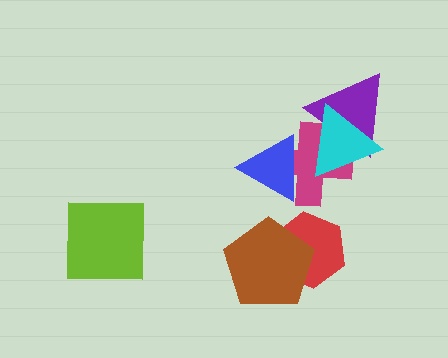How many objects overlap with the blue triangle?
2 objects overlap with the blue triangle.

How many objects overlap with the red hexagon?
1 object overlaps with the red hexagon.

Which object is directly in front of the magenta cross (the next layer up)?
The blue triangle is directly in front of the magenta cross.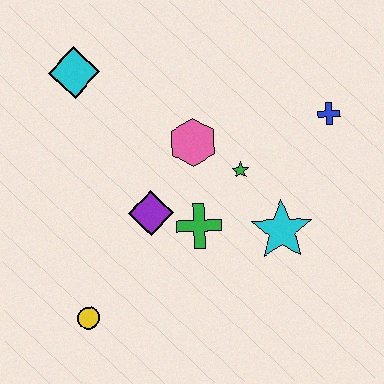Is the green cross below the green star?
Yes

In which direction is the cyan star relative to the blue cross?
The cyan star is below the blue cross.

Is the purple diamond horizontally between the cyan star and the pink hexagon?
No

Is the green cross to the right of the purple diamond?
Yes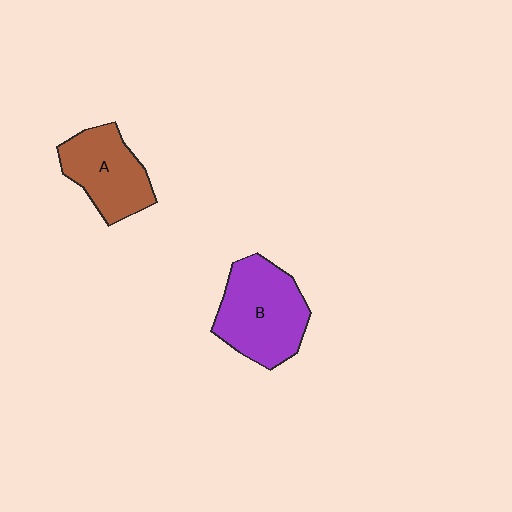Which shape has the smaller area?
Shape A (brown).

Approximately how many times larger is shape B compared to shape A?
Approximately 1.3 times.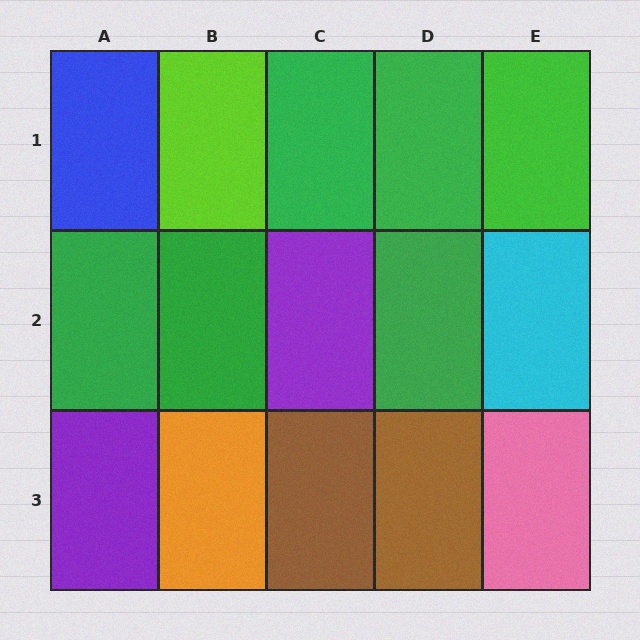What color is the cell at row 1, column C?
Green.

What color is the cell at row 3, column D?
Brown.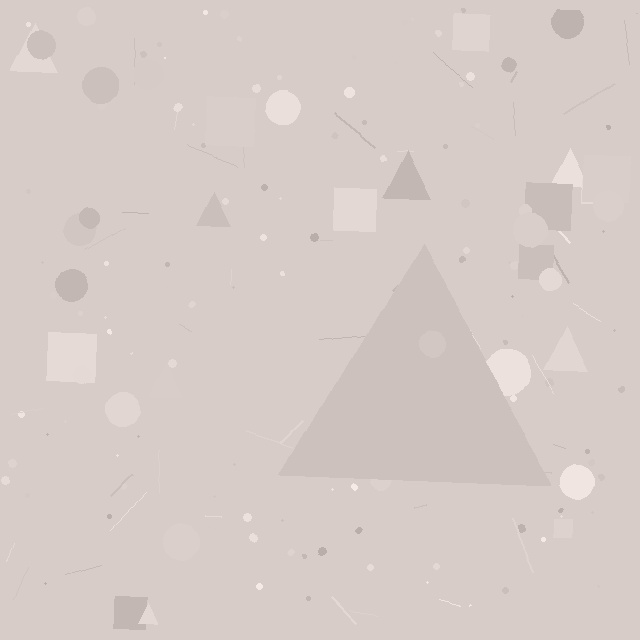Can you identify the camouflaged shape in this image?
The camouflaged shape is a triangle.